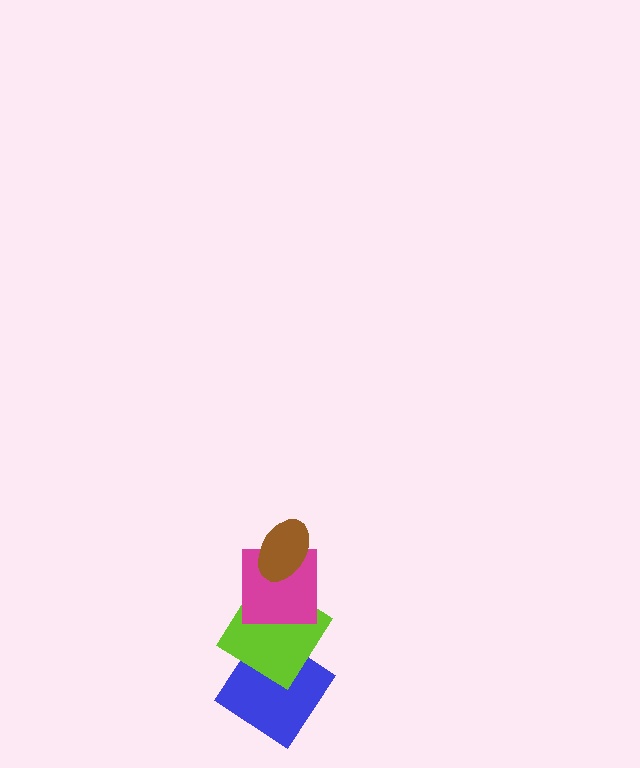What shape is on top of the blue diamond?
The lime diamond is on top of the blue diamond.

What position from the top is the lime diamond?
The lime diamond is 3rd from the top.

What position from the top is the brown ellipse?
The brown ellipse is 1st from the top.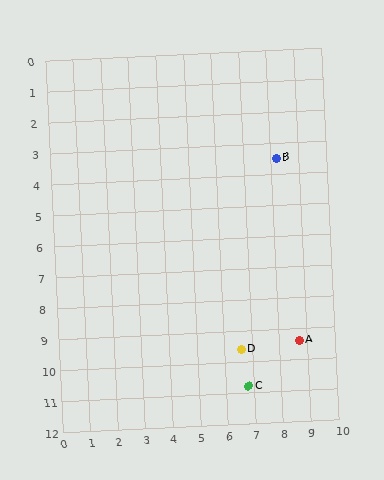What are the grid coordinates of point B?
Point B is at approximately (8.2, 3.5).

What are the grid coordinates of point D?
Point D is at approximately (6.6, 9.6).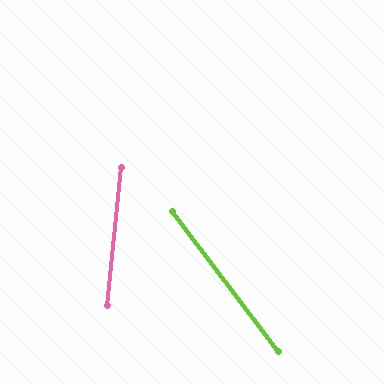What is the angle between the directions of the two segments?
Approximately 43 degrees.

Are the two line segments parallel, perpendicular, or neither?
Neither parallel nor perpendicular — they differ by about 43°.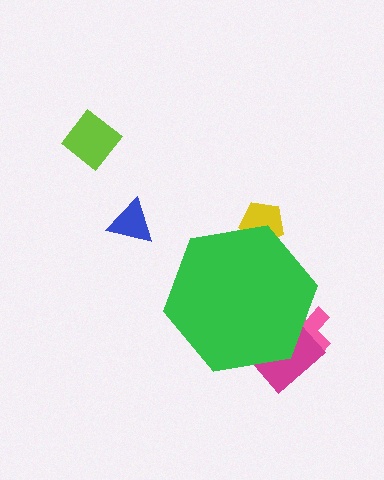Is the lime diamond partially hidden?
No, the lime diamond is fully visible.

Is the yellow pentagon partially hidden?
Yes, the yellow pentagon is partially hidden behind the green hexagon.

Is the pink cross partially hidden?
Yes, the pink cross is partially hidden behind the green hexagon.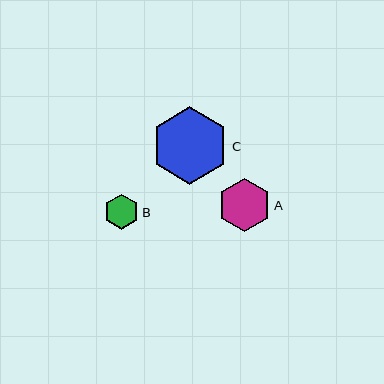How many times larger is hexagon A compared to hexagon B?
Hexagon A is approximately 1.5 times the size of hexagon B.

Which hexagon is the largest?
Hexagon C is the largest with a size of approximately 77 pixels.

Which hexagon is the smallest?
Hexagon B is the smallest with a size of approximately 35 pixels.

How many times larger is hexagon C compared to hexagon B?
Hexagon C is approximately 2.2 times the size of hexagon B.